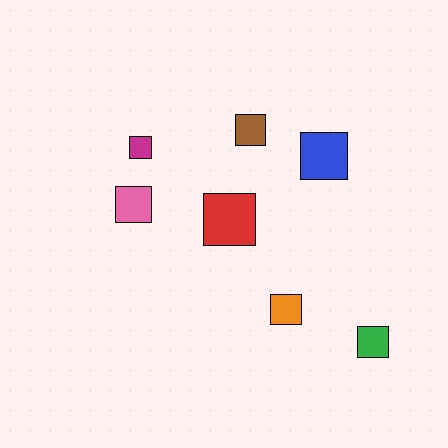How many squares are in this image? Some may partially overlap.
There are 7 squares.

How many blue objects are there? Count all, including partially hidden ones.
There is 1 blue object.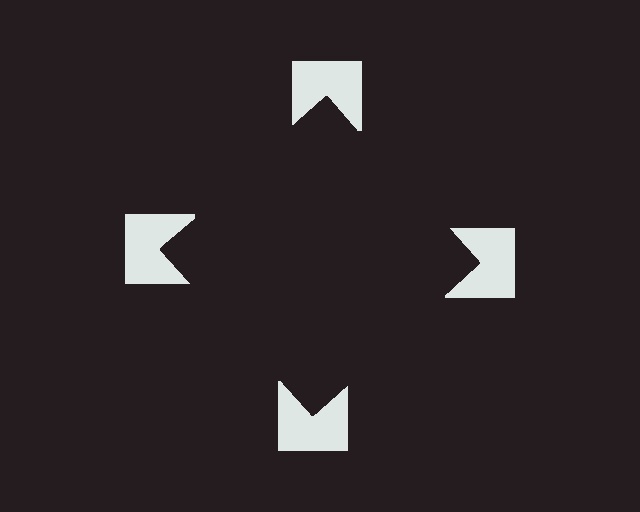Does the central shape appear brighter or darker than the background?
It typically appears slightly darker than the background, even though no actual brightness change is drawn.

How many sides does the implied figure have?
4 sides.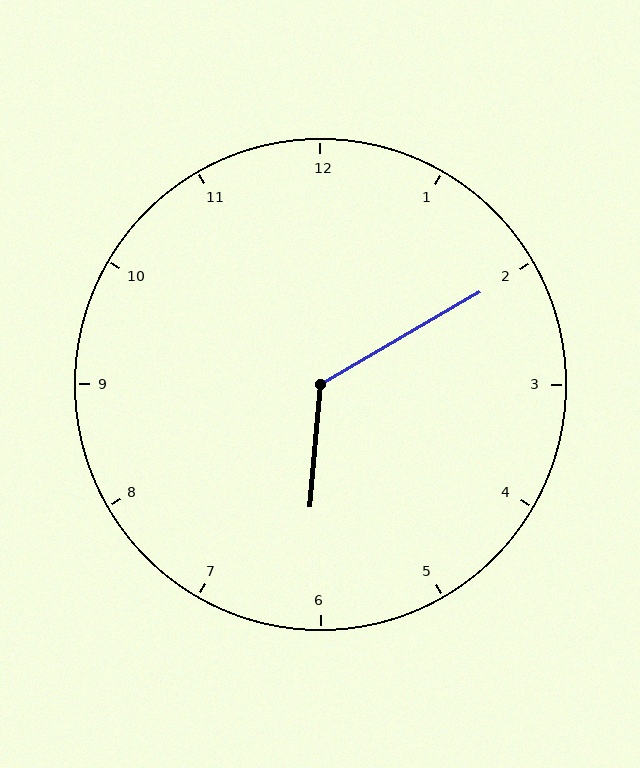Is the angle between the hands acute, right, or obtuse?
It is obtuse.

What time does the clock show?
6:10.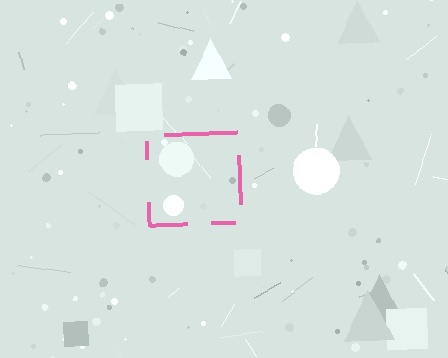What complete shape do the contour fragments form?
The contour fragments form a square.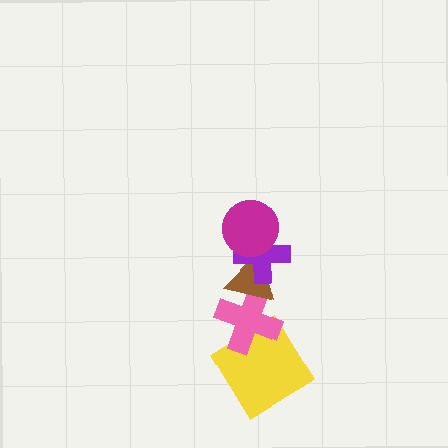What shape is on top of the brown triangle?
The purple cross is on top of the brown triangle.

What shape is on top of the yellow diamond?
The pink cross is on top of the yellow diamond.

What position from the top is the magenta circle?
The magenta circle is 1st from the top.